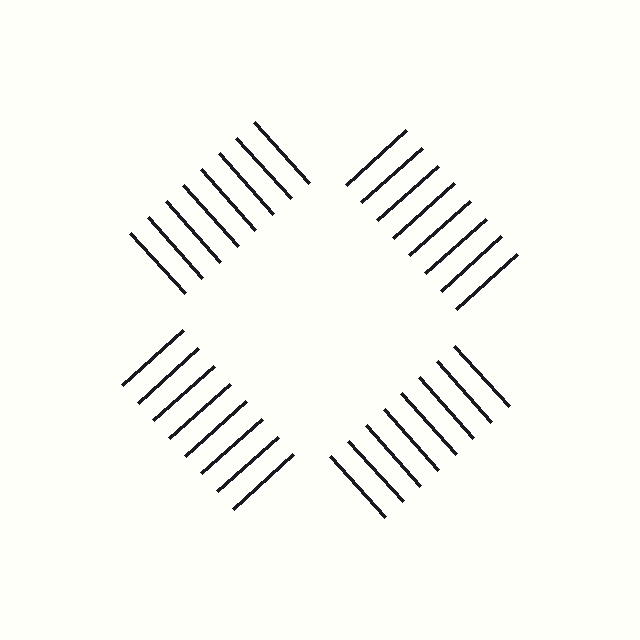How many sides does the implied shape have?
4 sides — the line-ends trace a square.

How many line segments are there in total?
32 — 8 along each of the 4 edges.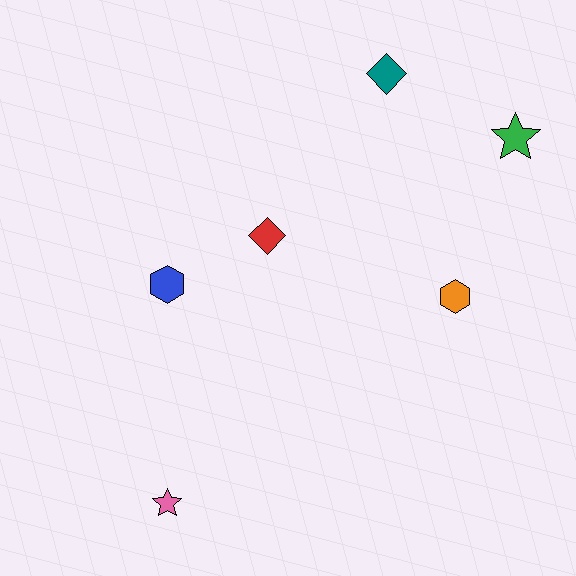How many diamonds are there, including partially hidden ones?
There are 2 diamonds.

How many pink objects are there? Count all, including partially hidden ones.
There is 1 pink object.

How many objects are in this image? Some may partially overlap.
There are 6 objects.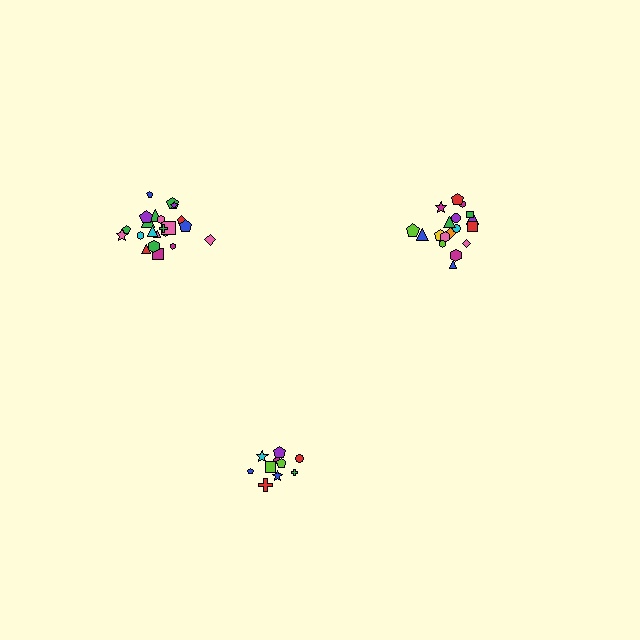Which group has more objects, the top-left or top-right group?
The top-left group.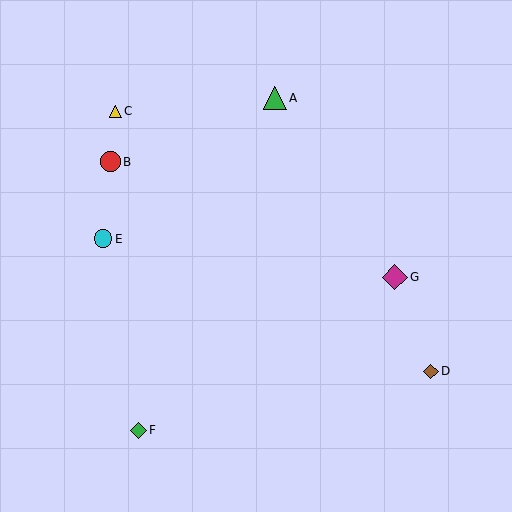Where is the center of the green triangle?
The center of the green triangle is at (275, 98).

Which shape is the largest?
The magenta diamond (labeled G) is the largest.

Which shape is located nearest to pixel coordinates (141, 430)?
The green diamond (labeled F) at (138, 430) is nearest to that location.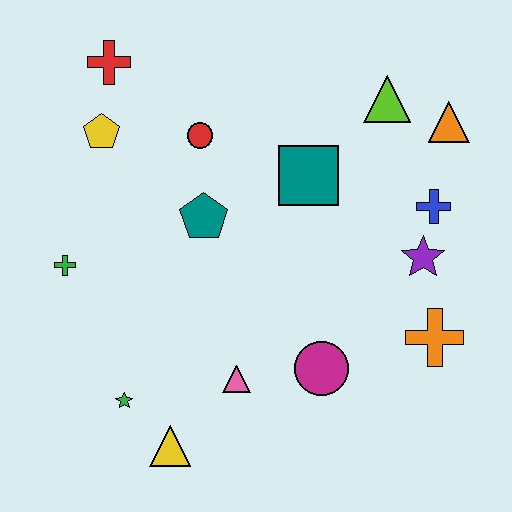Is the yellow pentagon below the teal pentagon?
No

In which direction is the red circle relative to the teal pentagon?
The red circle is above the teal pentagon.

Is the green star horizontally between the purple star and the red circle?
No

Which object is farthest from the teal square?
The yellow triangle is farthest from the teal square.